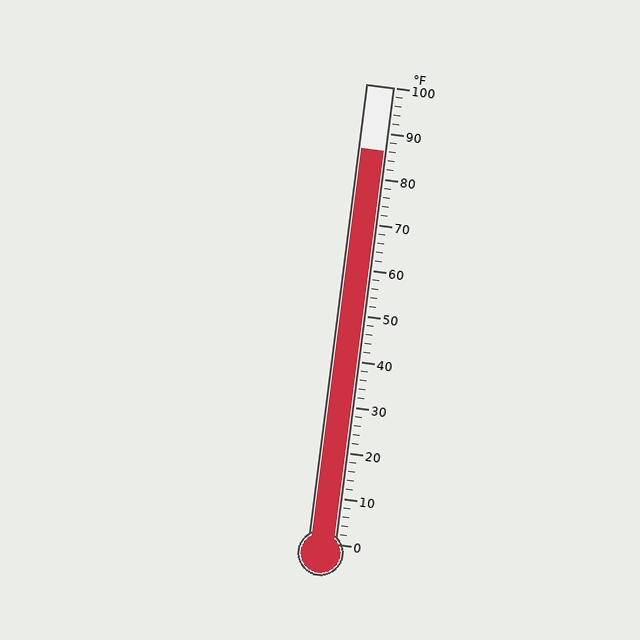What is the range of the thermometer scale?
The thermometer scale ranges from 0°F to 100°F.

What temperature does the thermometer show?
The thermometer shows approximately 86°F.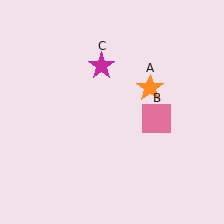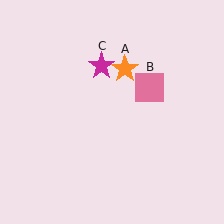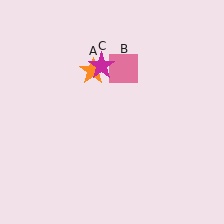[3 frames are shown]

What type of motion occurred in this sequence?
The orange star (object A), pink square (object B) rotated counterclockwise around the center of the scene.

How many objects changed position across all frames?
2 objects changed position: orange star (object A), pink square (object B).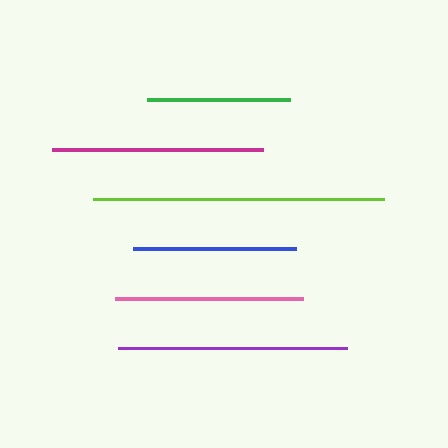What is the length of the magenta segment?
The magenta segment is approximately 211 pixels long.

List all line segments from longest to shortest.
From longest to shortest: lime, purple, magenta, pink, blue, green.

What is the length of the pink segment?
The pink segment is approximately 187 pixels long.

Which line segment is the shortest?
The green line is the shortest at approximately 143 pixels.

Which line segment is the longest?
The lime line is the longest at approximately 291 pixels.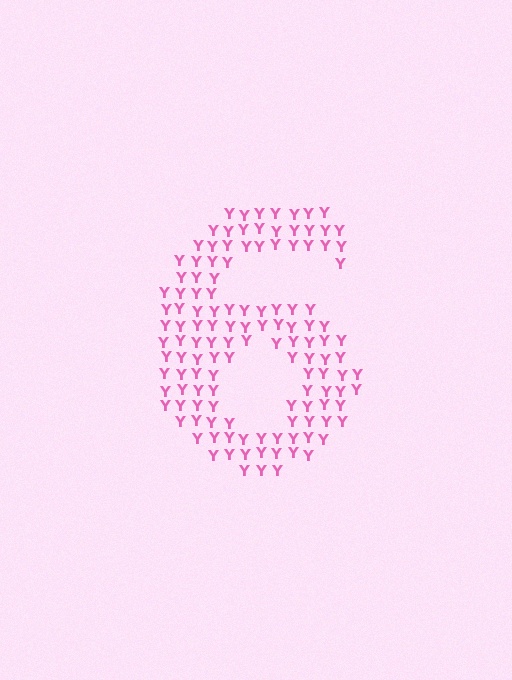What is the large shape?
The large shape is the digit 6.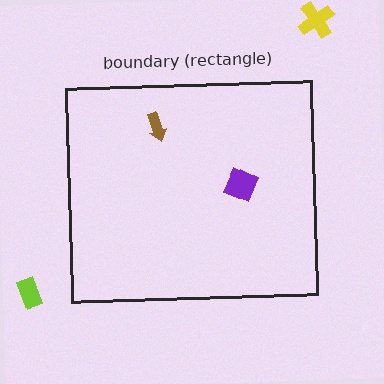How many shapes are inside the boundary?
2 inside, 2 outside.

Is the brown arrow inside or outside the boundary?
Inside.